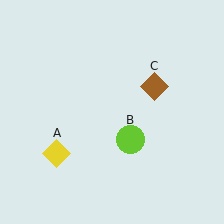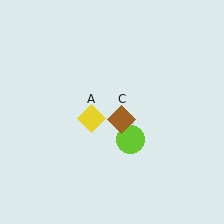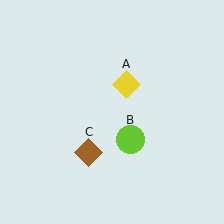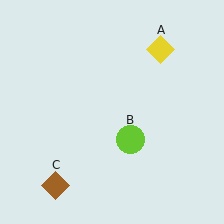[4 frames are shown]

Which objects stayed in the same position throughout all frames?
Lime circle (object B) remained stationary.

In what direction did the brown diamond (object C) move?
The brown diamond (object C) moved down and to the left.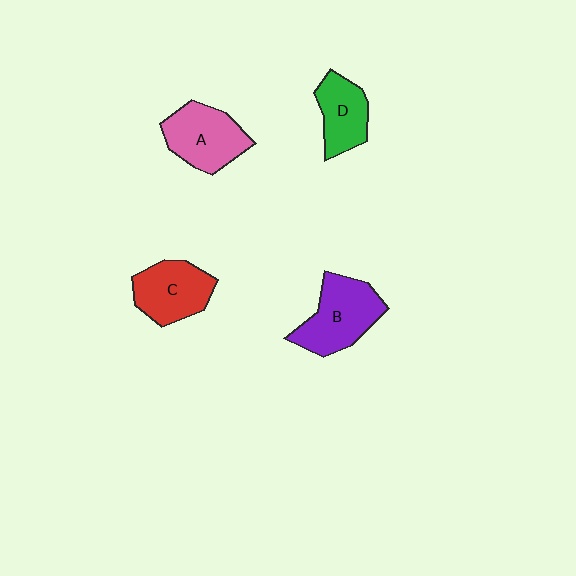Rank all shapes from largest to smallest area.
From largest to smallest: B (purple), A (pink), C (red), D (green).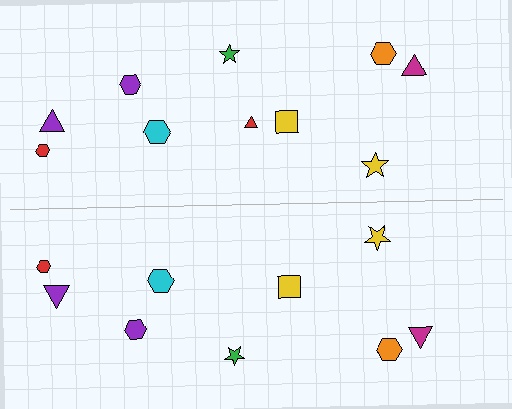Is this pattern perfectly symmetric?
No, the pattern is not perfectly symmetric. A red triangle is missing from the bottom side.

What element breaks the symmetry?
A red triangle is missing from the bottom side.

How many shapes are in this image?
There are 19 shapes in this image.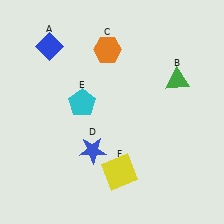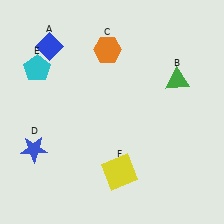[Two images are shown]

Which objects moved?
The objects that moved are: the blue star (D), the cyan pentagon (E).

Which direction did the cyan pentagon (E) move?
The cyan pentagon (E) moved left.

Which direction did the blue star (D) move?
The blue star (D) moved left.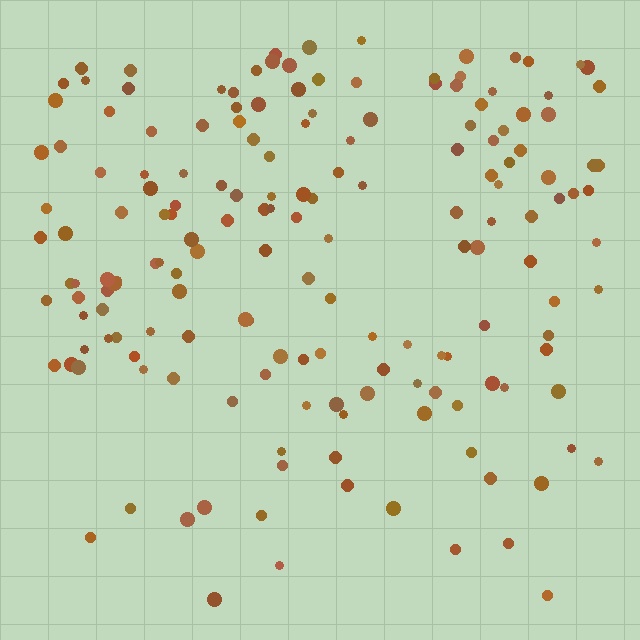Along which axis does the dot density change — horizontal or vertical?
Vertical.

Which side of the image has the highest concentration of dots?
The top.